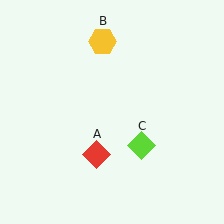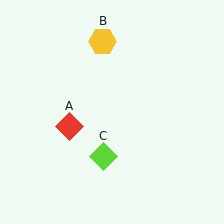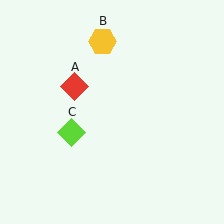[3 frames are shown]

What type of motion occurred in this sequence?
The red diamond (object A), lime diamond (object C) rotated clockwise around the center of the scene.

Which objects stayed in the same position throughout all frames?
Yellow hexagon (object B) remained stationary.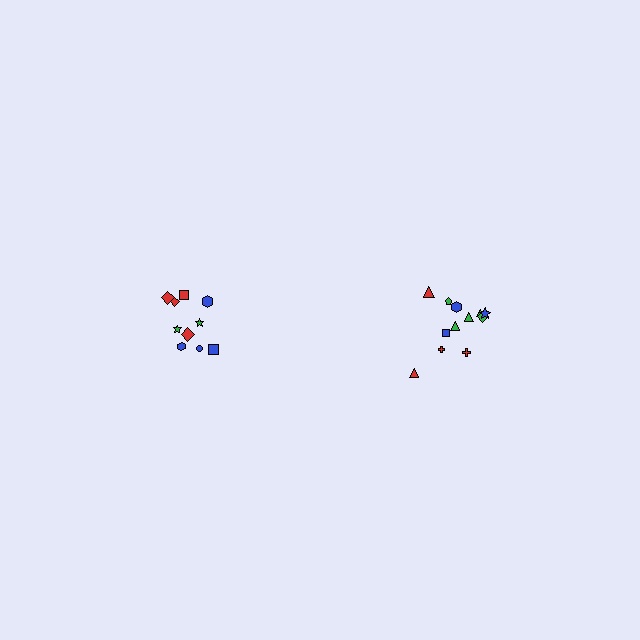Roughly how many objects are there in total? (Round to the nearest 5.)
Roughly 20 objects in total.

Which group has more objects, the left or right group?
The right group.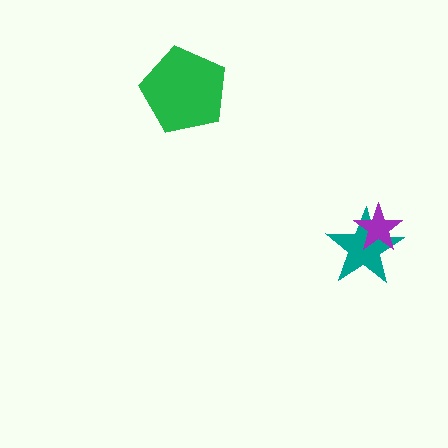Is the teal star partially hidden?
Yes, it is partially covered by another shape.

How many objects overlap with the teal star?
1 object overlaps with the teal star.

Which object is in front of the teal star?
The purple star is in front of the teal star.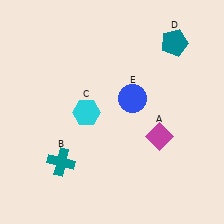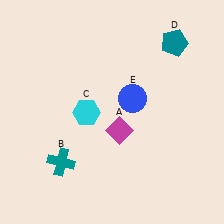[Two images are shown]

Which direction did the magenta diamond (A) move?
The magenta diamond (A) moved left.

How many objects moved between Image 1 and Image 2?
1 object moved between the two images.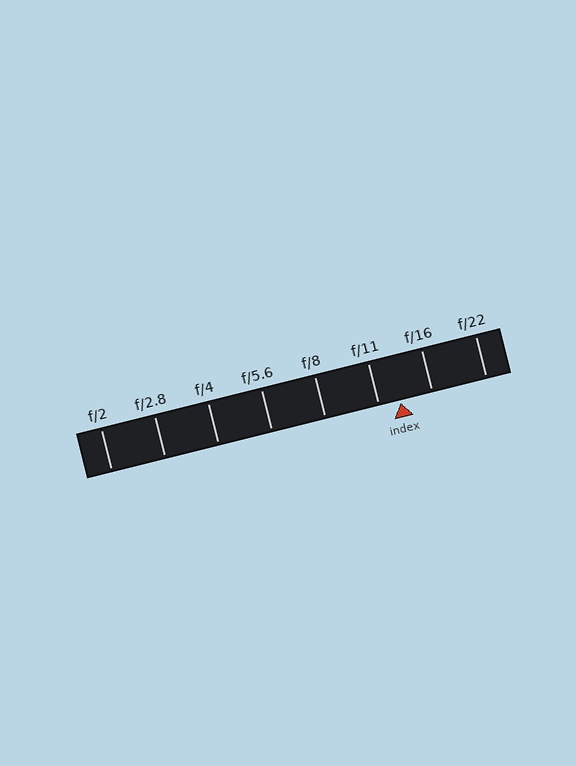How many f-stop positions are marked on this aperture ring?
There are 8 f-stop positions marked.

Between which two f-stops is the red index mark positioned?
The index mark is between f/11 and f/16.